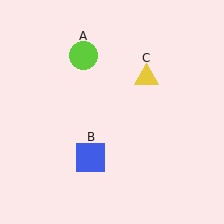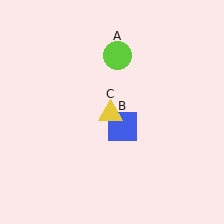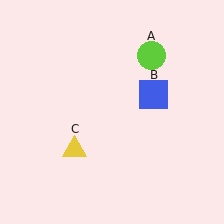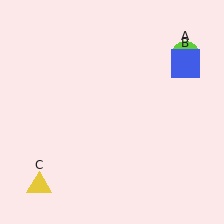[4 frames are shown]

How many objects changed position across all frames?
3 objects changed position: lime circle (object A), blue square (object B), yellow triangle (object C).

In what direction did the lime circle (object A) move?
The lime circle (object A) moved right.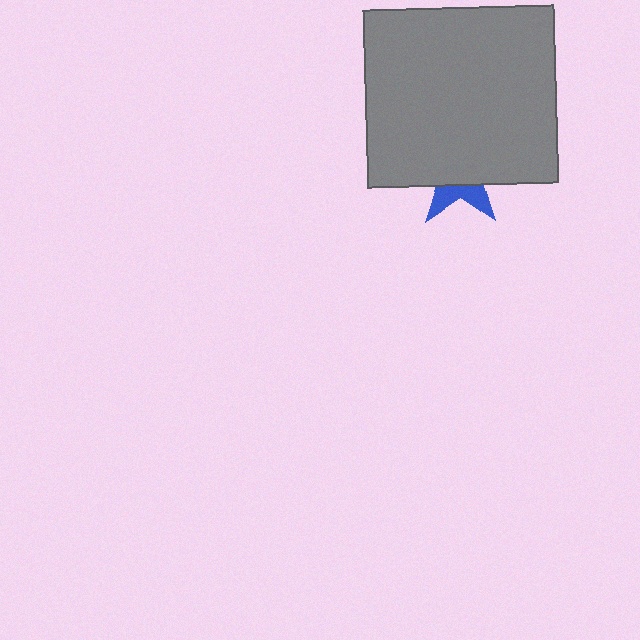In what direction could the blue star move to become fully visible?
The blue star could move down. That would shift it out from behind the gray rectangle entirely.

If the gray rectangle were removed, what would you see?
You would see the complete blue star.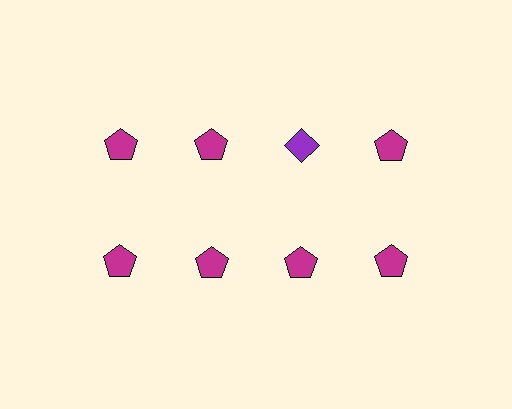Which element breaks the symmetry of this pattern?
The purple diamond in the top row, center column breaks the symmetry. All other shapes are magenta pentagons.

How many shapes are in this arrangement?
There are 8 shapes arranged in a grid pattern.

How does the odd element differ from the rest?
It differs in both color (purple instead of magenta) and shape (diamond instead of pentagon).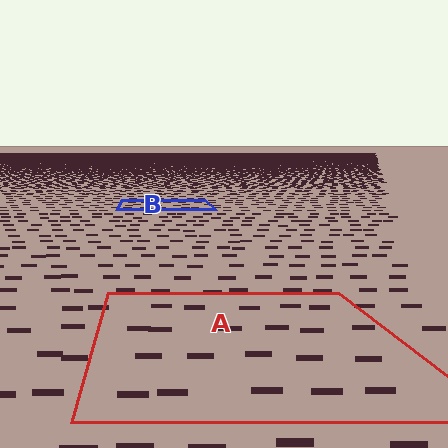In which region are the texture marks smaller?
The texture marks are smaller in region B, because it is farther away.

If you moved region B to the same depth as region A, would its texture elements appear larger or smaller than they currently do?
They would appear larger. At a closer depth, the same texture elements are projected at a bigger on-screen size.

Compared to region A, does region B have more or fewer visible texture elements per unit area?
Region B has more texture elements per unit area — they are packed more densely because it is farther away.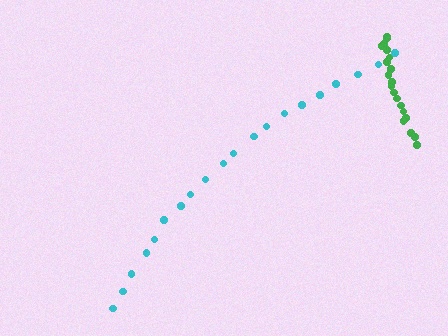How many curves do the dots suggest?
There are 2 distinct paths.